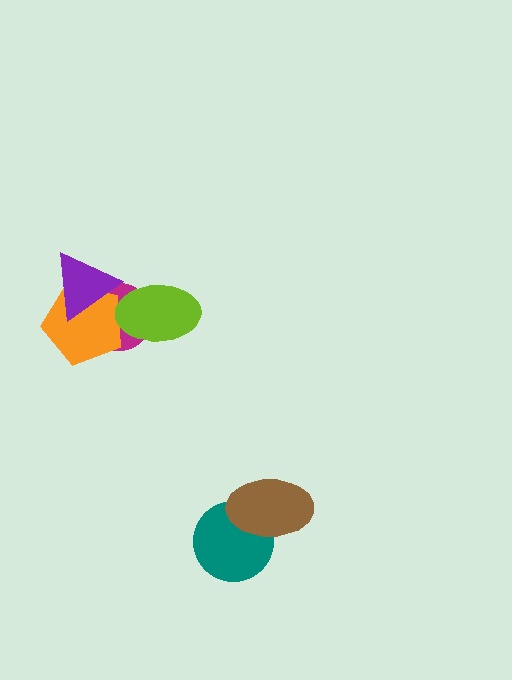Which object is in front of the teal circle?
The brown ellipse is in front of the teal circle.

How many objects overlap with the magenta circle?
3 objects overlap with the magenta circle.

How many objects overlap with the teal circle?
1 object overlaps with the teal circle.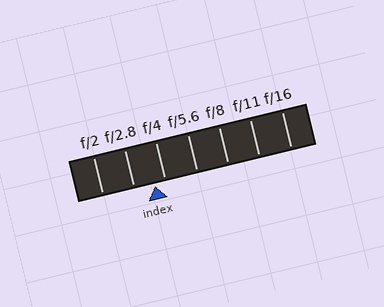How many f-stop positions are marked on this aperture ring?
There are 7 f-stop positions marked.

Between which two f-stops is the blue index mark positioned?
The index mark is between f/2.8 and f/4.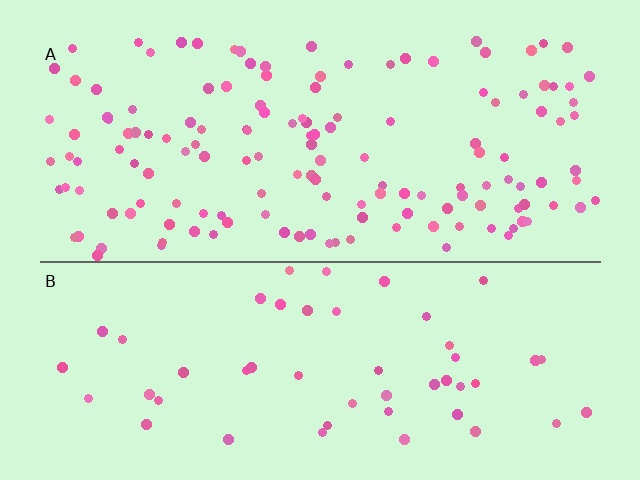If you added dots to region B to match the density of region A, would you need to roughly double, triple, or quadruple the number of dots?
Approximately triple.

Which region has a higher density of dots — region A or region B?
A (the top).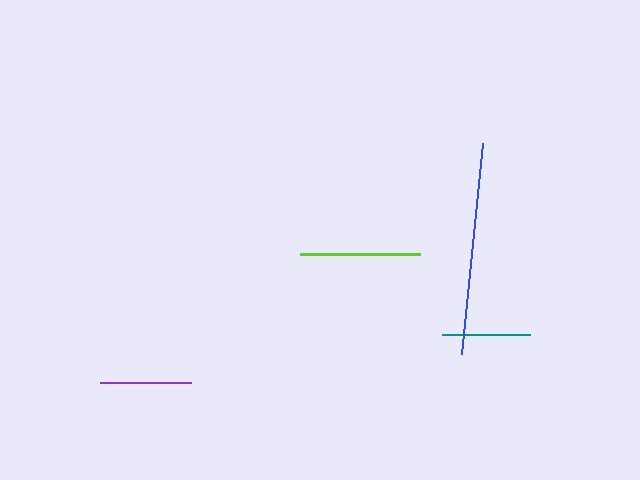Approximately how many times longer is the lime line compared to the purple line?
The lime line is approximately 1.3 times the length of the purple line.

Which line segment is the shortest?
The teal line is the shortest at approximately 88 pixels.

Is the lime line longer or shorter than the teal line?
The lime line is longer than the teal line.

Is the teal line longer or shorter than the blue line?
The blue line is longer than the teal line.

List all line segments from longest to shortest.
From longest to shortest: blue, lime, purple, teal.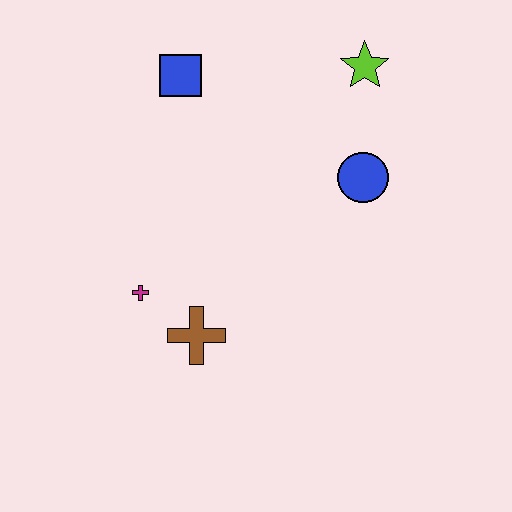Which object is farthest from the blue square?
The brown cross is farthest from the blue square.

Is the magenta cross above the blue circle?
No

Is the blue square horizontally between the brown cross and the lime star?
No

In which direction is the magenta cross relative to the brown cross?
The magenta cross is to the left of the brown cross.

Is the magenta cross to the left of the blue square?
Yes